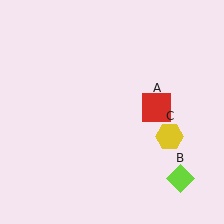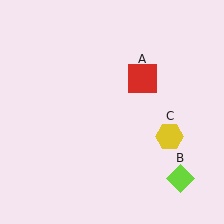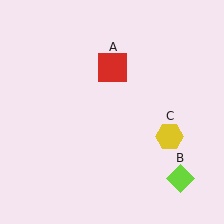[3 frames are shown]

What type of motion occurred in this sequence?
The red square (object A) rotated counterclockwise around the center of the scene.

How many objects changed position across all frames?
1 object changed position: red square (object A).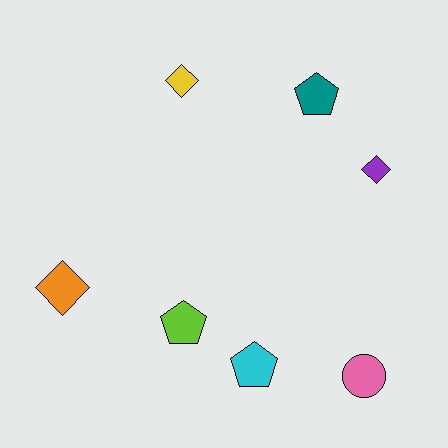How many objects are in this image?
There are 7 objects.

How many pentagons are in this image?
There are 3 pentagons.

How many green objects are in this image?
There are no green objects.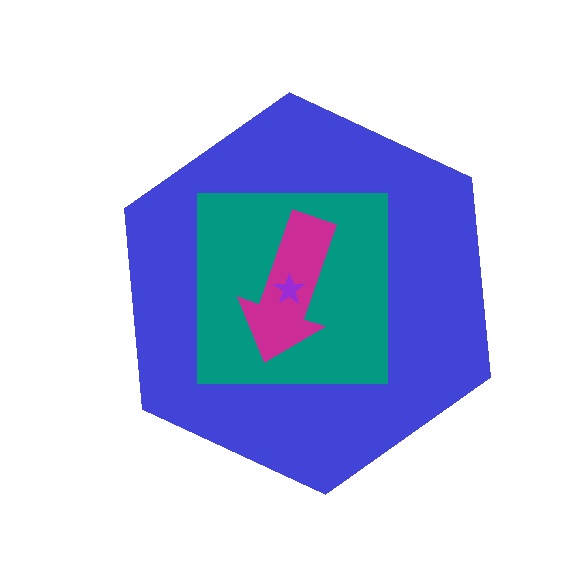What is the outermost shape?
The blue hexagon.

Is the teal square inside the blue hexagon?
Yes.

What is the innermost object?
The purple star.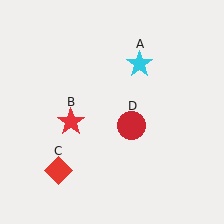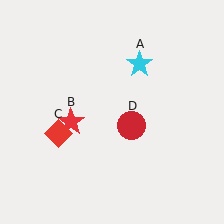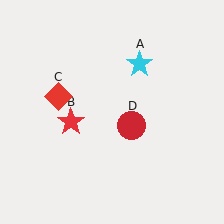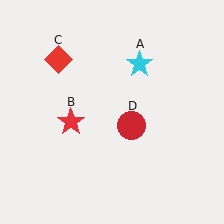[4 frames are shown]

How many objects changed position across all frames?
1 object changed position: red diamond (object C).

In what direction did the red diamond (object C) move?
The red diamond (object C) moved up.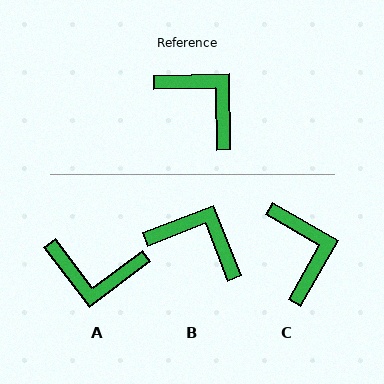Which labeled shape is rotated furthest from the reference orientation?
A, about 144 degrees away.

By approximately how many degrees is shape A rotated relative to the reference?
Approximately 144 degrees clockwise.